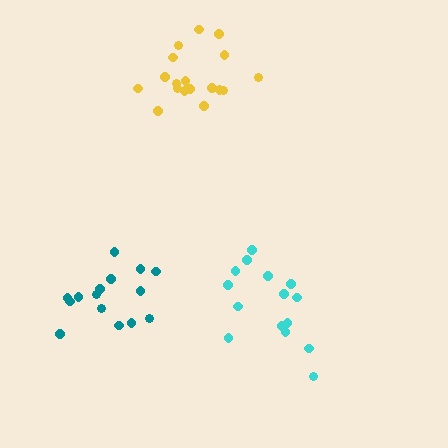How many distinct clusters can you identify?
There are 3 distinct clusters.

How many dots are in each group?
Group 1: 18 dots, Group 2: 15 dots, Group 3: 15 dots (48 total).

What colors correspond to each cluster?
The clusters are colored: yellow, teal, cyan.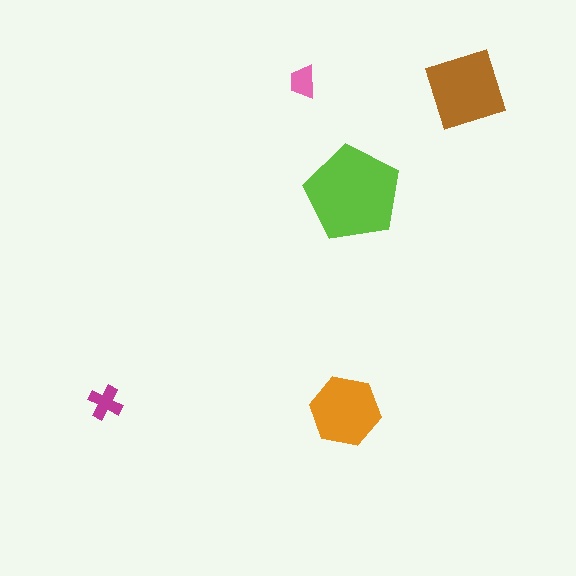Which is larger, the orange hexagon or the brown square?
The brown square.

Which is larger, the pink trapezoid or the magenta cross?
The magenta cross.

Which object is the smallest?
The pink trapezoid.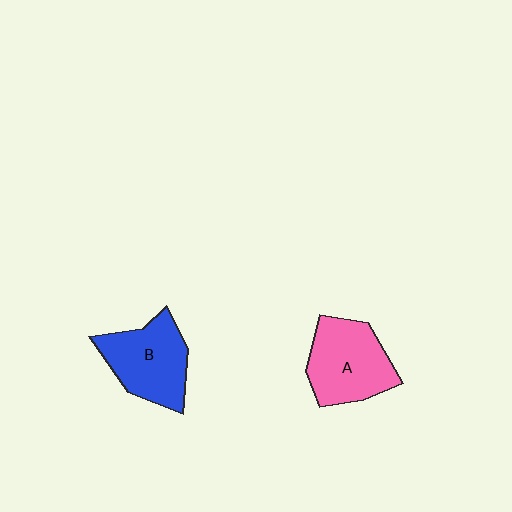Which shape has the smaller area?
Shape B (blue).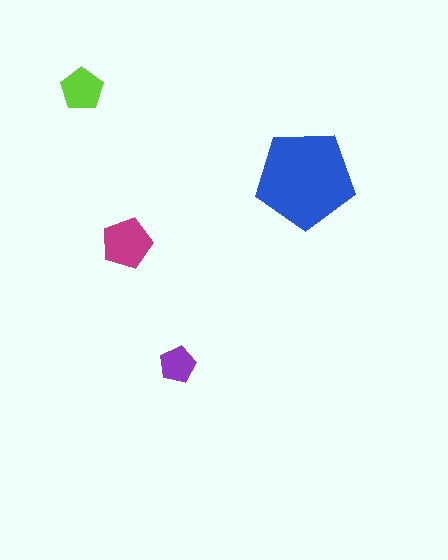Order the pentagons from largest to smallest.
the blue one, the magenta one, the lime one, the purple one.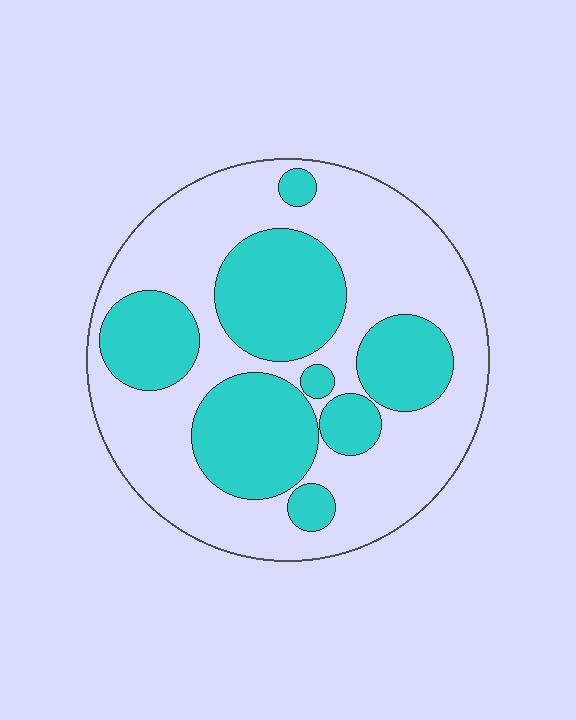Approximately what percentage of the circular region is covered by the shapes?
Approximately 40%.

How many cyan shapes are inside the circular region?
8.